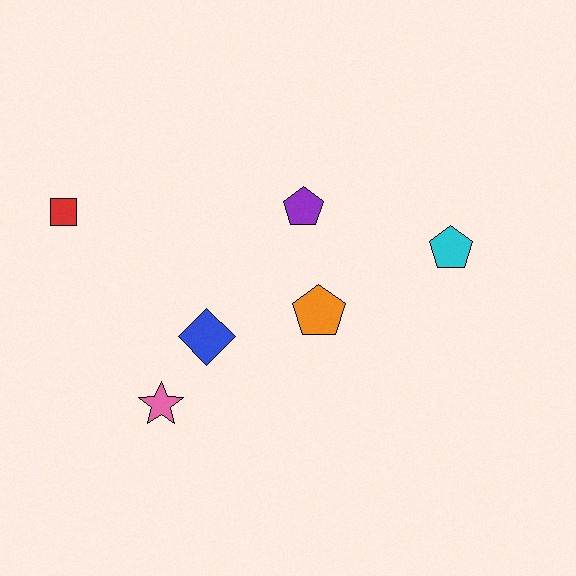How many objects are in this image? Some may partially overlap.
There are 6 objects.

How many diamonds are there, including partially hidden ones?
There is 1 diamond.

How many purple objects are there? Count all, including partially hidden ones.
There is 1 purple object.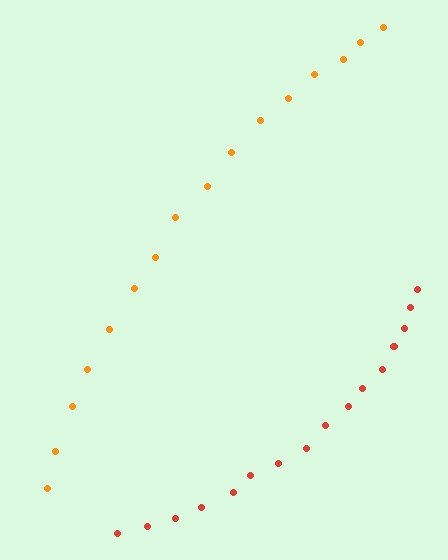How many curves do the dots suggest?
There are 2 distinct paths.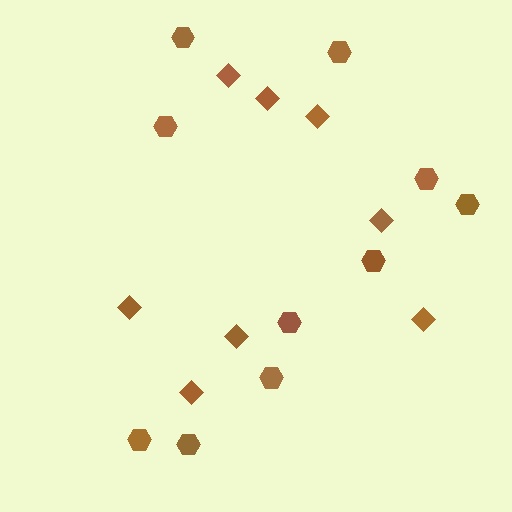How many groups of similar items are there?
There are 2 groups: one group of diamonds (8) and one group of hexagons (10).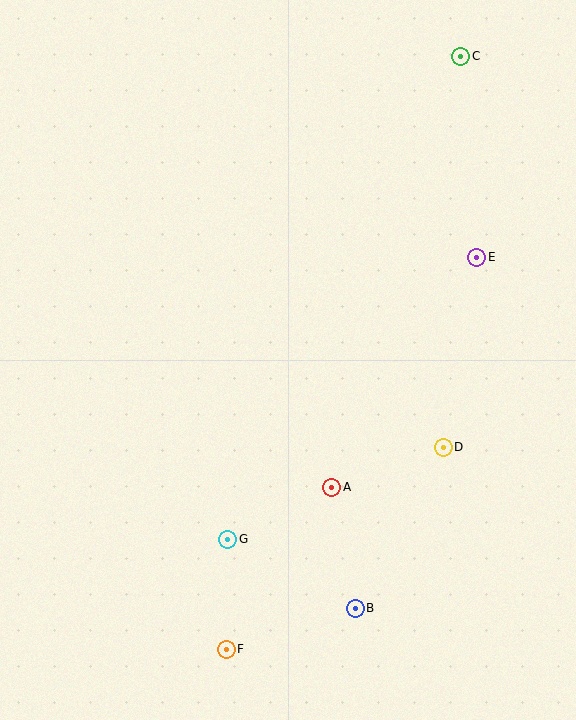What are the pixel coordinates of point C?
Point C is at (461, 56).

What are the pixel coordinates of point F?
Point F is at (226, 649).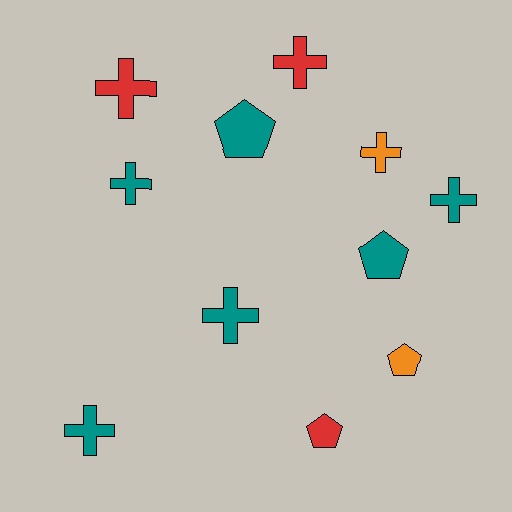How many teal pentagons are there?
There are 2 teal pentagons.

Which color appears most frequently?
Teal, with 6 objects.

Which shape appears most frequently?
Cross, with 7 objects.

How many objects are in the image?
There are 11 objects.